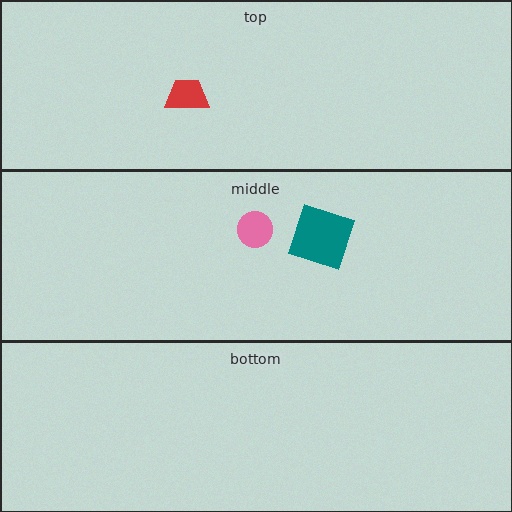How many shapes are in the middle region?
2.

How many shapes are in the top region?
1.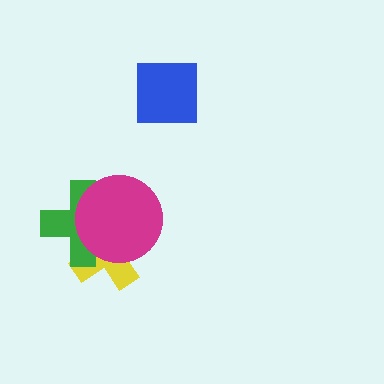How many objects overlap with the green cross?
2 objects overlap with the green cross.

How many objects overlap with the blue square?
0 objects overlap with the blue square.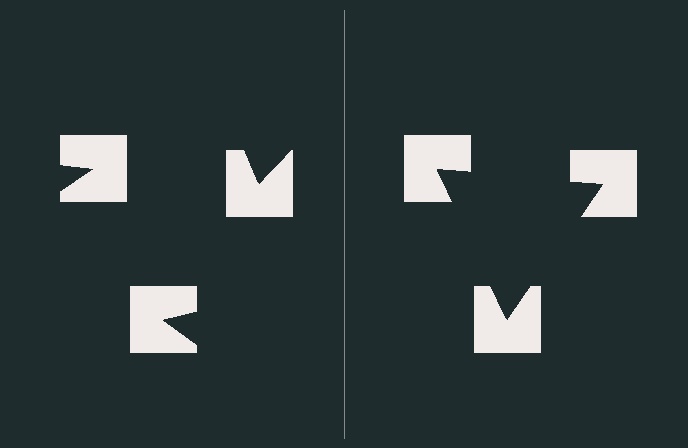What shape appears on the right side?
An illusory triangle.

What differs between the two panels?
The notched squares are positioned identically on both sides; only the wedge orientations differ. On the right they align to a triangle; on the left they are misaligned.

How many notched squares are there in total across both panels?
6 — 3 on each side.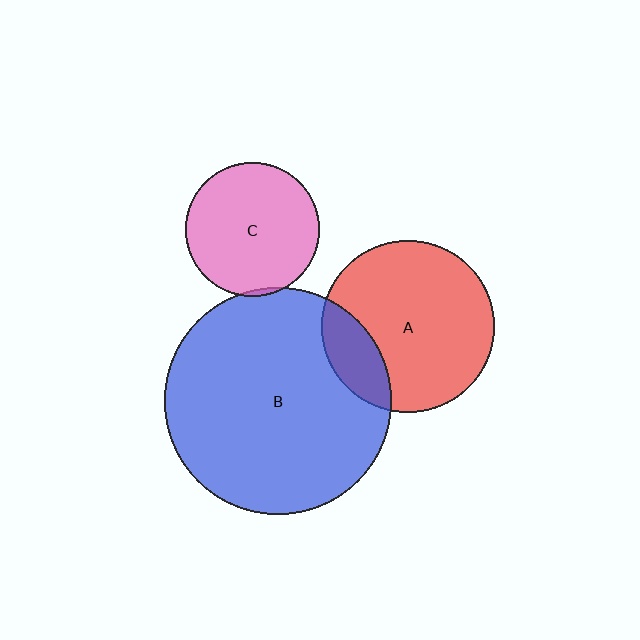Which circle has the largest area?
Circle B (blue).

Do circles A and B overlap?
Yes.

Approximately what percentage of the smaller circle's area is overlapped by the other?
Approximately 20%.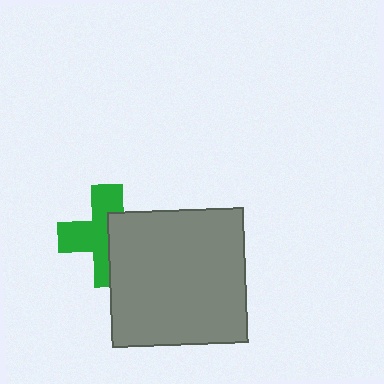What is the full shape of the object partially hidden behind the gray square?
The partially hidden object is a green cross.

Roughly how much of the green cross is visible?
About half of it is visible (roughly 56%).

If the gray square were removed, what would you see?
You would see the complete green cross.